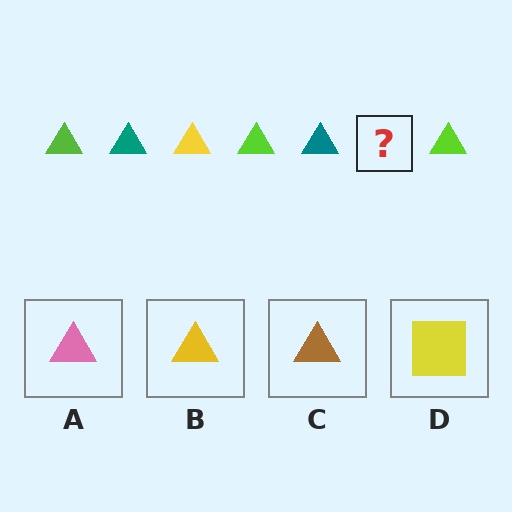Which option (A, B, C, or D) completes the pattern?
B.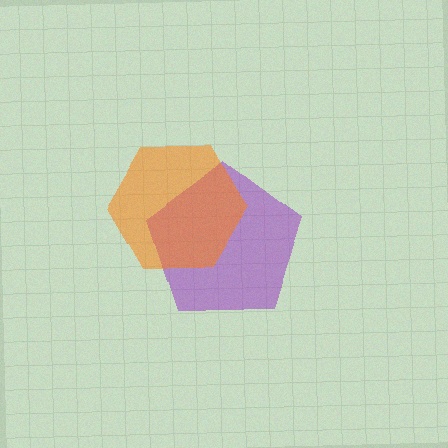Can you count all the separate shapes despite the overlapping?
Yes, there are 2 separate shapes.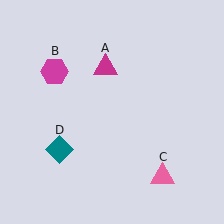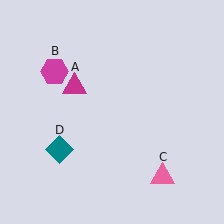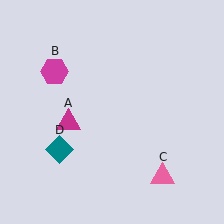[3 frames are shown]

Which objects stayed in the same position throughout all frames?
Magenta hexagon (object B) and pink triangle (object C) and teal diamond (object D) remained stationary.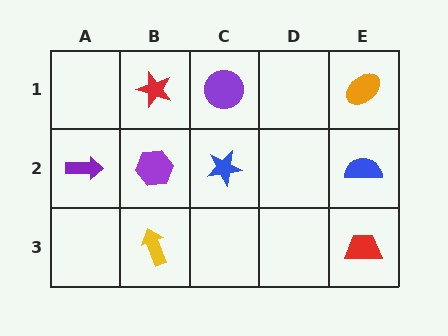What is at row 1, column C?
A purple circle.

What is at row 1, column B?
A red star.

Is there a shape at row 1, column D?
No, that cell is empty.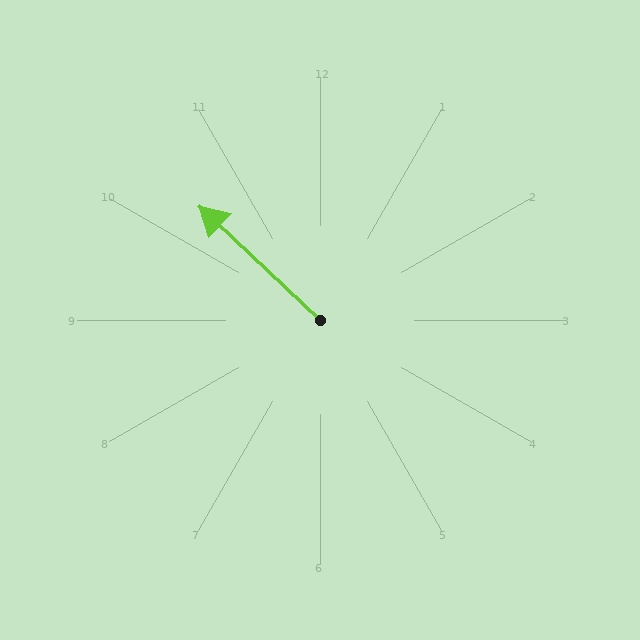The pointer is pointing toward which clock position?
Roughly 10 o'clock.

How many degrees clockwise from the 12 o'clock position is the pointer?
Approximately 313 degrees.